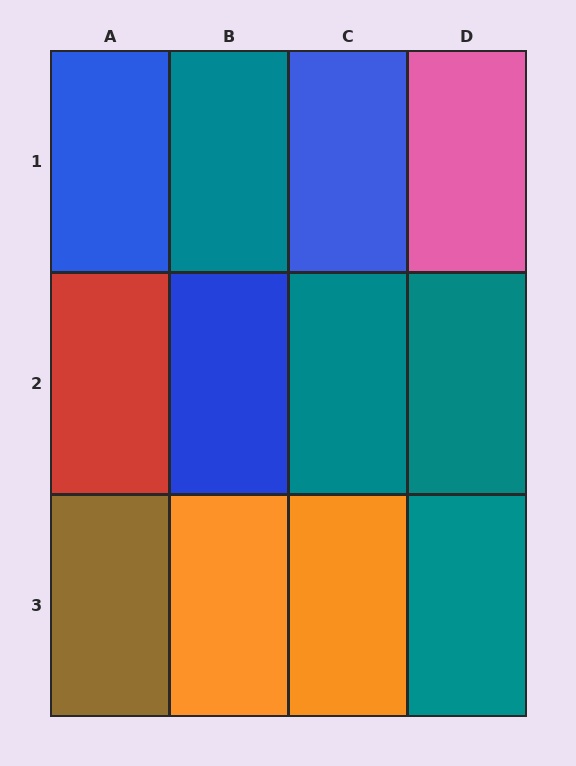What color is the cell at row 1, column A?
Blue.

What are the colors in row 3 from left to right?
Brown, orange, orange, teal.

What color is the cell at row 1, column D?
Pink.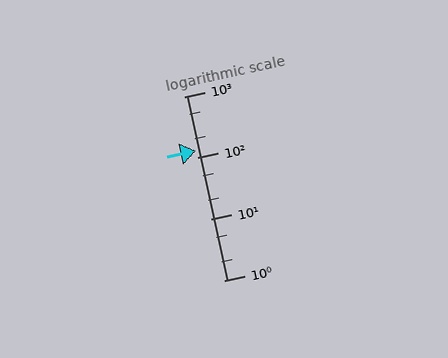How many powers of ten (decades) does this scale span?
The scale spans 3 decades, from 1 to 1000.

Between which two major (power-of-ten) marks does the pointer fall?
The pointer is between 100 and 1000.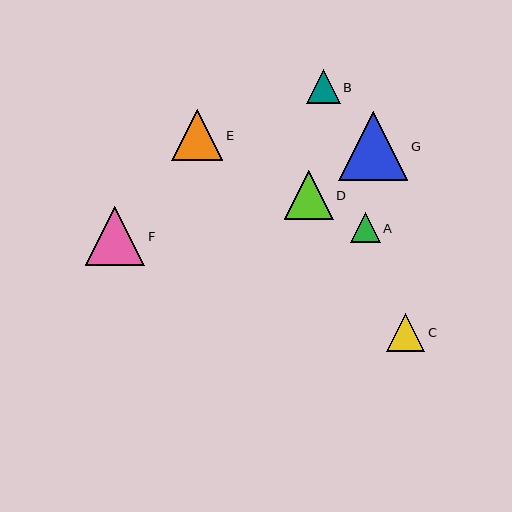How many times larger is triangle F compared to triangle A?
Triangle F is approximately 2.0 times the size of triangle A.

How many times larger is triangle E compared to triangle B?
Triangle E is approximately 1.5 times the size of triangle B.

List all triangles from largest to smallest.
From largest to smallest: G, F, E, D, C, B, A.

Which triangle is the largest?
Triangle G is the largest with a size of approximately 69 pixels.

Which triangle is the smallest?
Triangle A is the smallest with a size of approximately 30 pixels.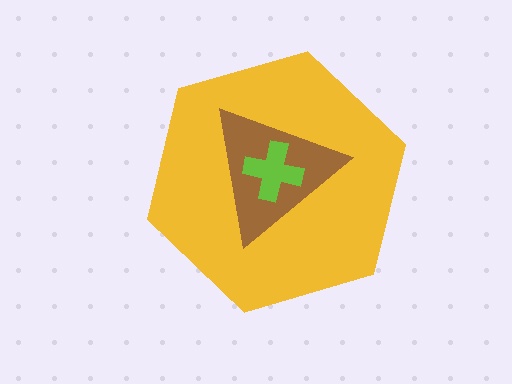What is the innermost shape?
The lime cross.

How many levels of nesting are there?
3.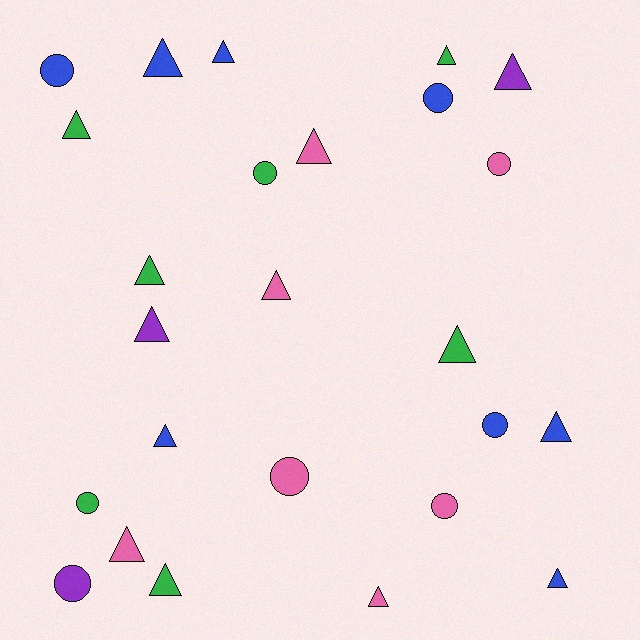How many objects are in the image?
There are 25 objects.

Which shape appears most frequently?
Triangle, with 16 objects.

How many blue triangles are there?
There are 5 blue triangles.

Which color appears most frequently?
Blue, with 8 objects.